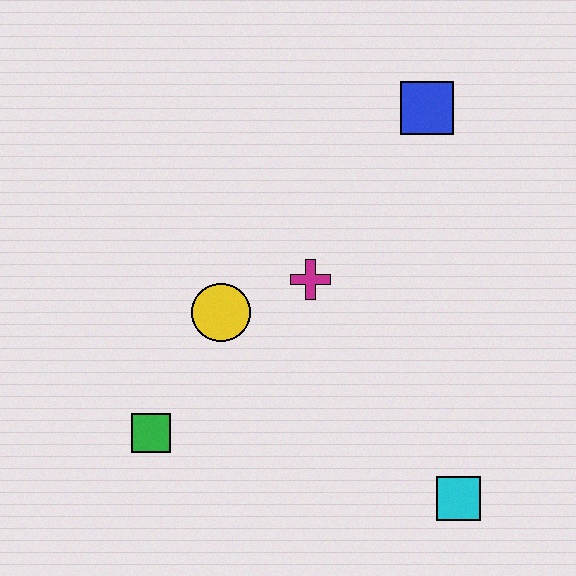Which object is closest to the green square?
The yellow circle is closest to the green square.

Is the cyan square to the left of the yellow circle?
No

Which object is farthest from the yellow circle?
The cyan square is farthest from the yellow circle.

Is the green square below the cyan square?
No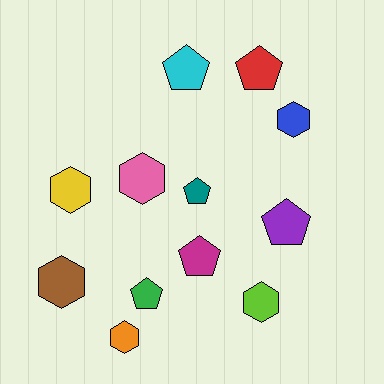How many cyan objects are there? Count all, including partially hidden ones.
There is 1 cyan object.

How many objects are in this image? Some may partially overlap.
There are 12 objects.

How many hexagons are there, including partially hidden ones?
There are 6 hexagons.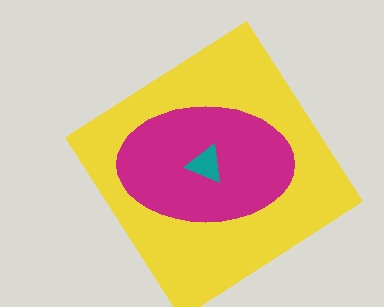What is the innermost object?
The teal triangle.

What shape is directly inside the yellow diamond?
The magenta ellipse.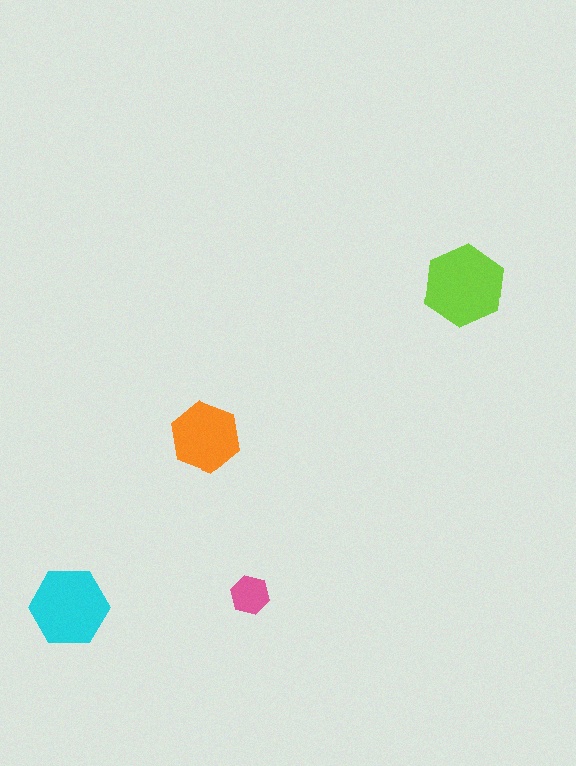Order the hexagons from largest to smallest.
the lime one, the cyan one, the orange one, the pink one.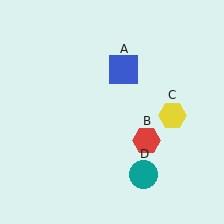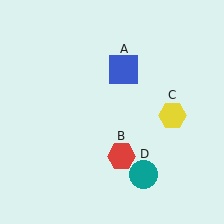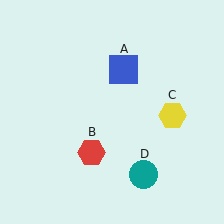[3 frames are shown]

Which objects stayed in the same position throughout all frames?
Blue square (object A) and yellow hexagon (object C) and teal circle (object D) remained stationary.